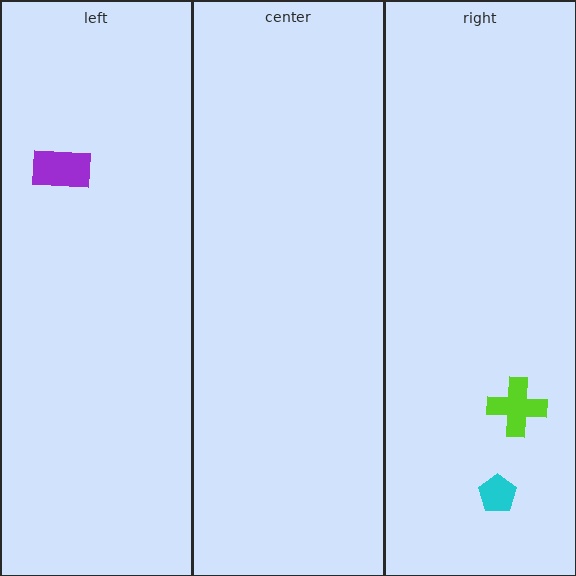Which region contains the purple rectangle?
The left region.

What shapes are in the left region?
The purple rectangle.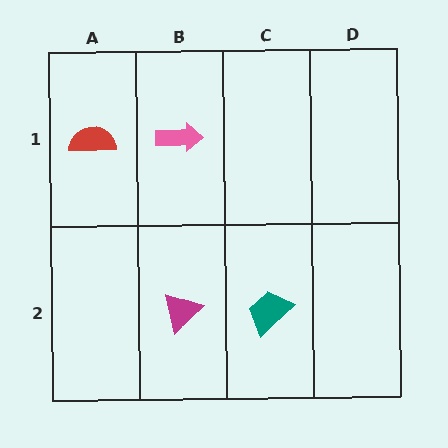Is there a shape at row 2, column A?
No, that cell is empty.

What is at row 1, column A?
A red semicircle.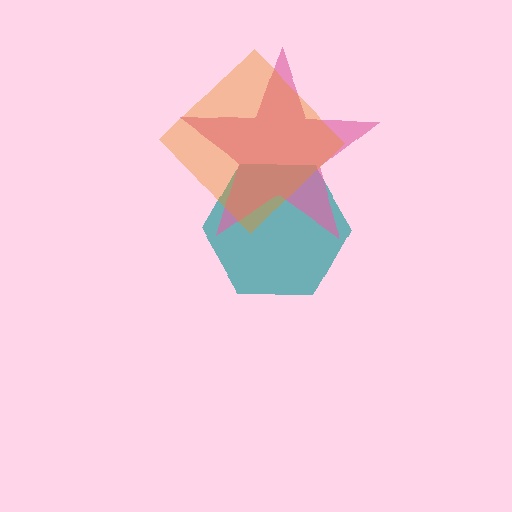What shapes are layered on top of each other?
The layered shapes are: a teal hexagon, a pink star, an orange diamond.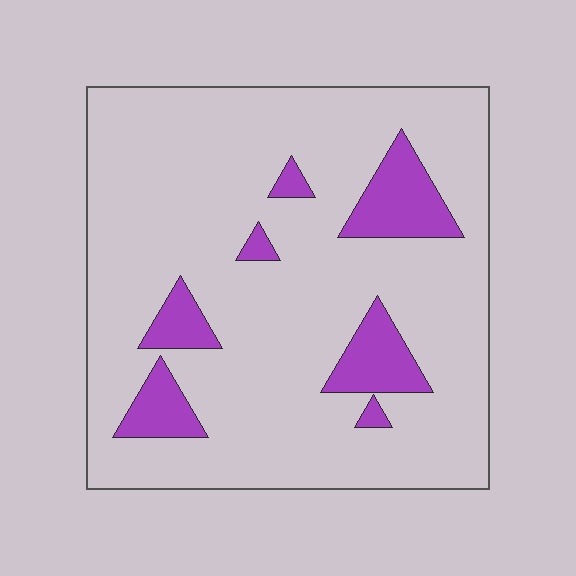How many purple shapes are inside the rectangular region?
7.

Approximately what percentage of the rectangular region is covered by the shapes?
Approximately 15%.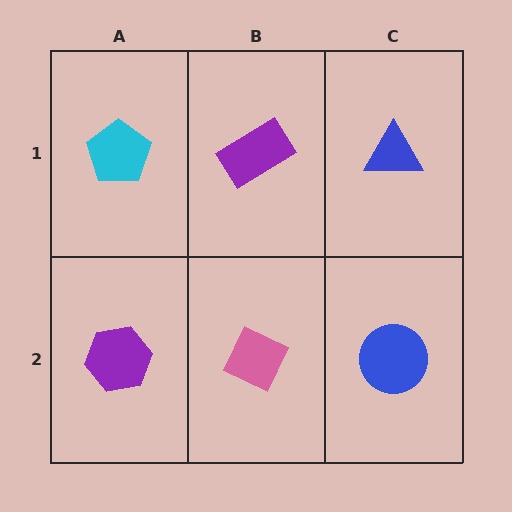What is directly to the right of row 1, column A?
A purple rectangle.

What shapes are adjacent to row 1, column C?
A blue circle (row 2, column C), a purple rectangle (row 1, column B).